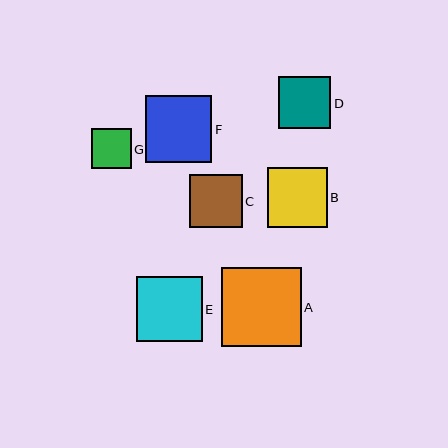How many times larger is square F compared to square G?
Square F is approximately 1.7 times the size of square G.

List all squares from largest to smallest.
From largest to smallest: A, F, E, B, C, D, G.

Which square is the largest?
Square A is the largest with a size of approximately 80 pixels.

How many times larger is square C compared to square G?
Square C is approximately 1.3 times the size of square G.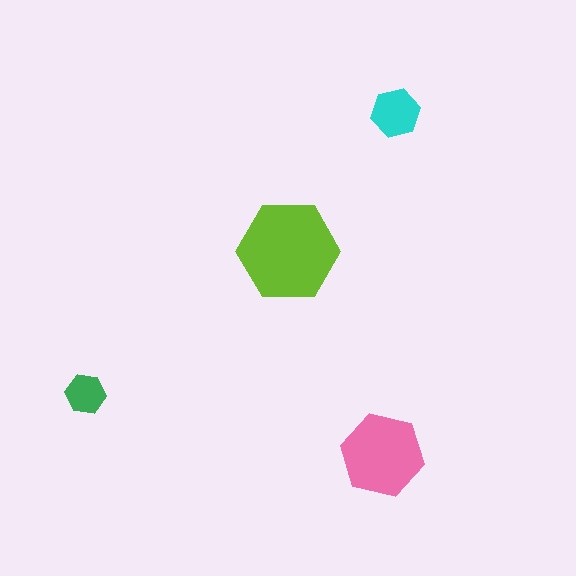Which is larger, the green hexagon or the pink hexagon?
The pink one.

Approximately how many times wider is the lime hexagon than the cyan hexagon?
About 2 times wider.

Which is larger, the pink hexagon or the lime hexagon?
The lime one.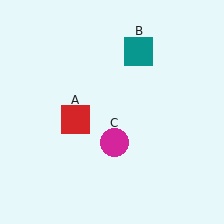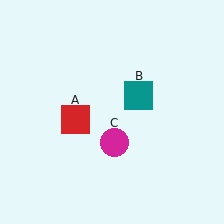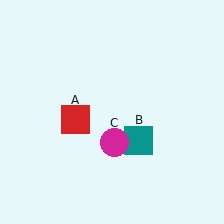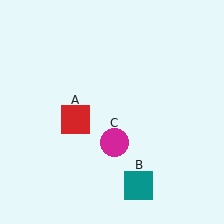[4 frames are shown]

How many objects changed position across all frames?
1 object changed position: teal square (object B).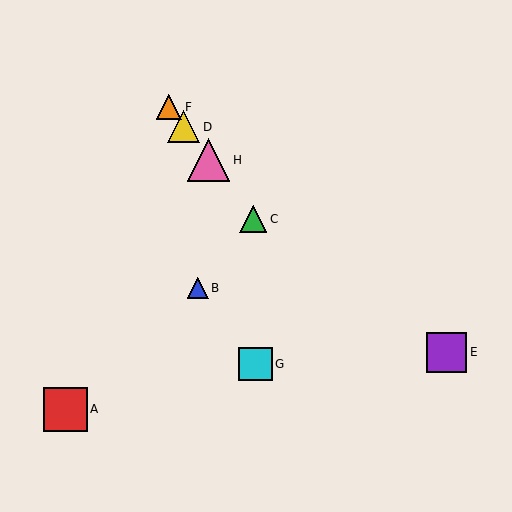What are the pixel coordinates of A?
Object A is at (65, 409).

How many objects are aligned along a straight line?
4 objects (C, D, F, H) are aligned along a straight line.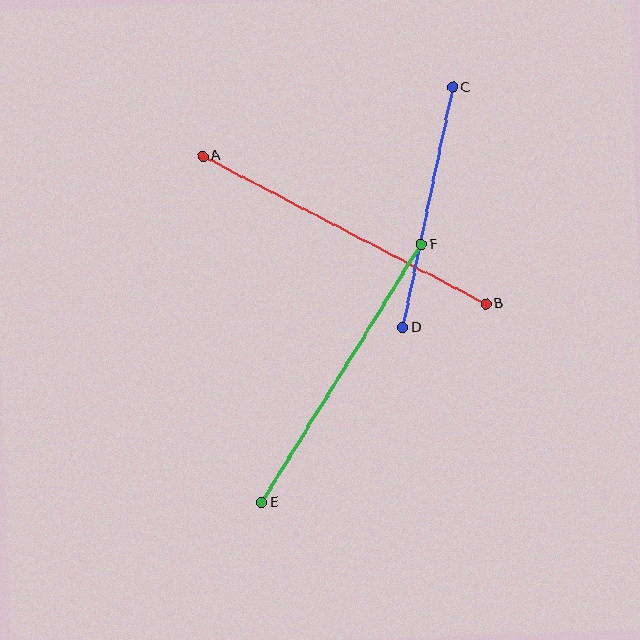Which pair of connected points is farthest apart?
Points A and B are farthest apart.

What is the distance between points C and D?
The distance is approximately 245 pixels.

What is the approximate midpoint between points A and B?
The midpoint is at approximately (344, 230) pixels.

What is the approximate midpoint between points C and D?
The midpoint is at approximately (428, 207) pixels.